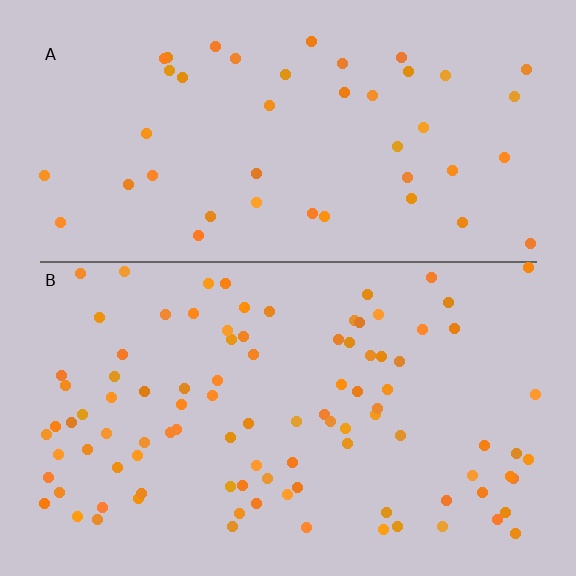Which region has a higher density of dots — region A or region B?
B (the bottom).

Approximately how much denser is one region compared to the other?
Approximately 2.2× — region B over region A.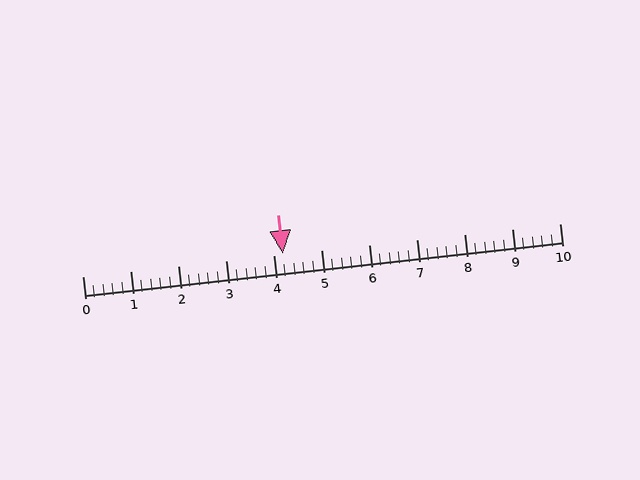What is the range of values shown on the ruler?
The ruler shows values from 0 to 10.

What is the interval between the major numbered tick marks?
The major tick marks are spaced 1 units apart.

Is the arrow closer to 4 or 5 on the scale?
The arrow is closer to 4.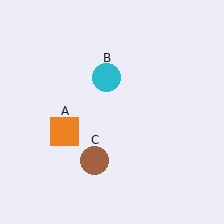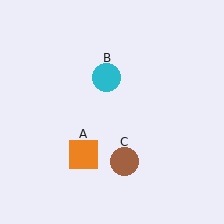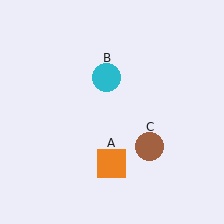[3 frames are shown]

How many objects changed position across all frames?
2 objects changed position: orange square (object A), brown circle (object C).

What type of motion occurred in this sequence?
The orange square (object A), brown circle (object C) rotated counterclockwise around the center of the scene.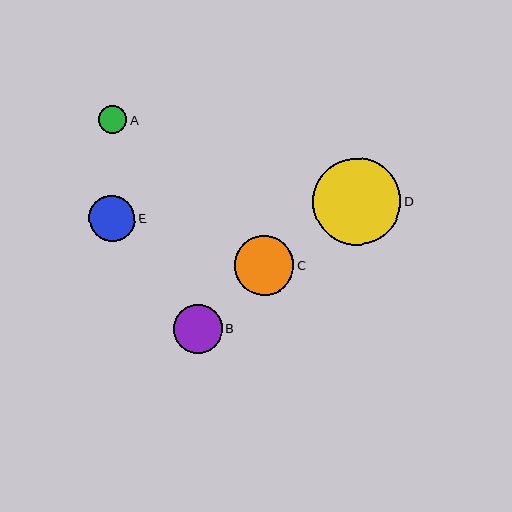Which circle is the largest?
Circle D is the largest with a size of approximately 88 pixels.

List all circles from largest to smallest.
From largest to smallest: D, C, B, E, A.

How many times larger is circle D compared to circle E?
Circle D is approximately 1.9 times the size of circle E.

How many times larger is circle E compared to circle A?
Circle E is approximately 1.7 times the size of circle A.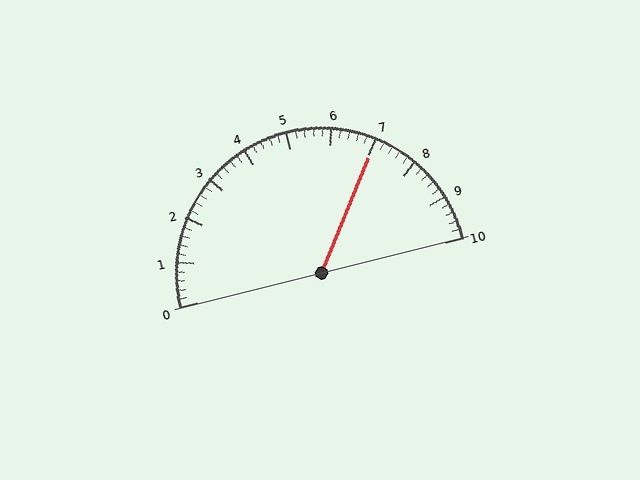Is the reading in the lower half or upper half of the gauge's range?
The reading is in the upper half of the range (0 to 10).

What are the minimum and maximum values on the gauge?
The gauge ranges from 0 to 10.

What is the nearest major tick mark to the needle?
The nearest major tick mark is 7.